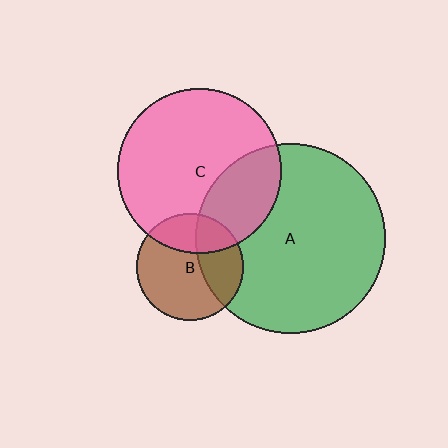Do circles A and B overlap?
Yes.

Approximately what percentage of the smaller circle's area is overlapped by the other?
Approximately 35%.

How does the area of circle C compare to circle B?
Approximately 2.3 times.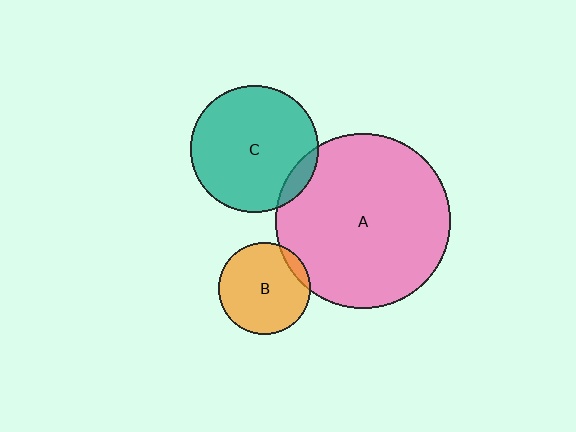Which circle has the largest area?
Circle A (pink).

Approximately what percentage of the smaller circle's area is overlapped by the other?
Approximately 10%.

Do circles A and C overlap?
Yes.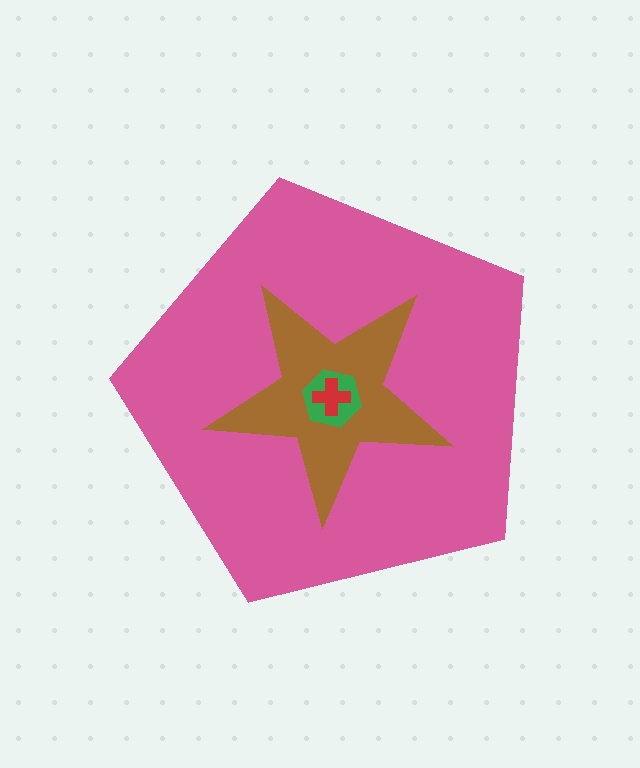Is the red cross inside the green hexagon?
Yes.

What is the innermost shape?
The red cross.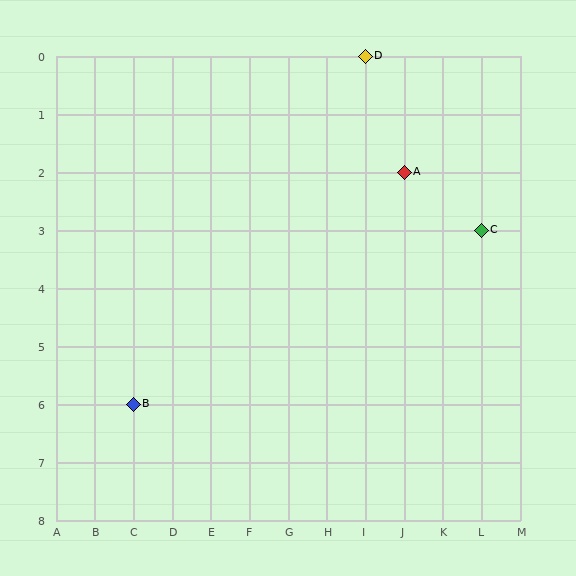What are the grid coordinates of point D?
Point D is at grid coordinates (I, 0).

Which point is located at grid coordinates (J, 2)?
Point A is at (J, 2).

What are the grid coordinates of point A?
Point A is at grid coordinates (J, 2).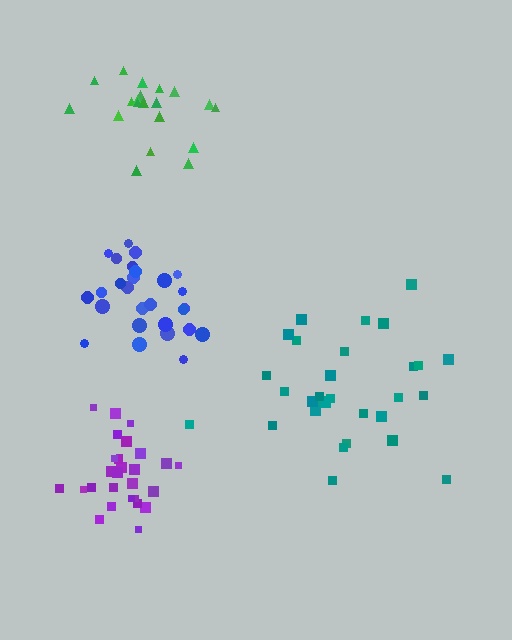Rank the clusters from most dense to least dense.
purple, blue, green, teal.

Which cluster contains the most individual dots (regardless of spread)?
Purple (30).